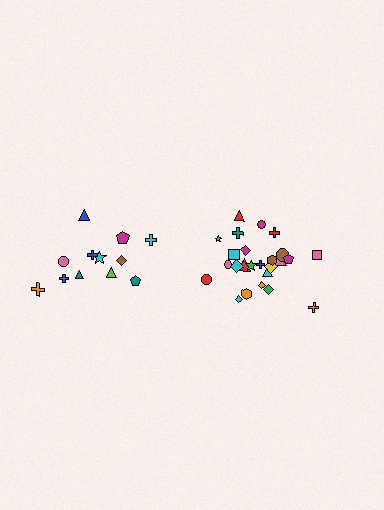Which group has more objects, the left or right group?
The right group.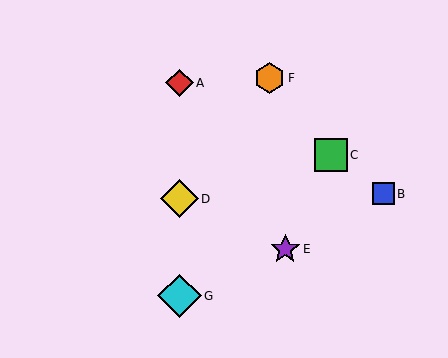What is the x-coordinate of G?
Object G is at x≈180.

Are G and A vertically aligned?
Yes, both are at x≈180.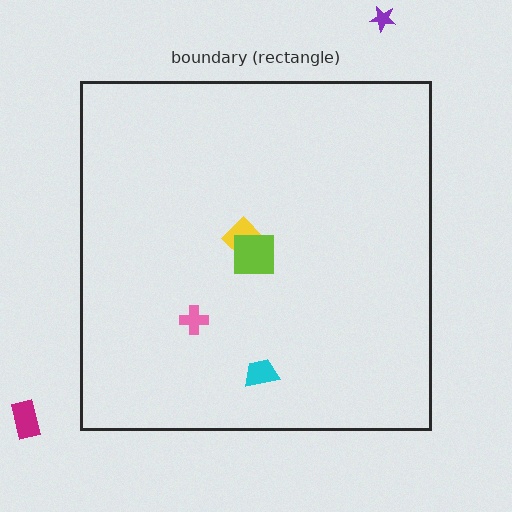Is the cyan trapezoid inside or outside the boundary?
Inside.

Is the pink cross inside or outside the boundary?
Inside.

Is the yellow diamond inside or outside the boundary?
Inside.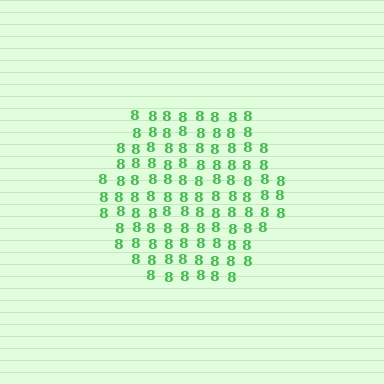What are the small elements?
The small elements are digit 8's.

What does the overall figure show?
The overall figure shows a hexagon.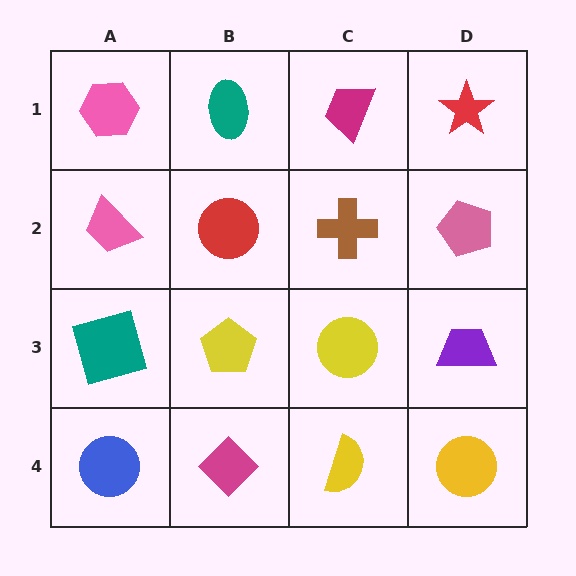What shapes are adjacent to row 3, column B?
A red circle (row 2, column B), a magenta diamond (row 4, column B), a teal square (row 3, column A), a yellow circle (row 3, column C).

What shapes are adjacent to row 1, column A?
A pink trapezoid (row 2, column A), a teal ellipse (row 1, column B).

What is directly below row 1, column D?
A pink pentagon.